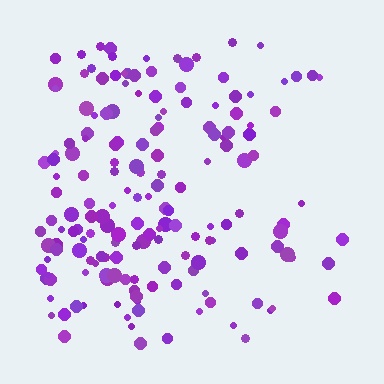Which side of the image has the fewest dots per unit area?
The right.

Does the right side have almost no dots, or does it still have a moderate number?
Still a moderate number, just noticeably fewer than the left.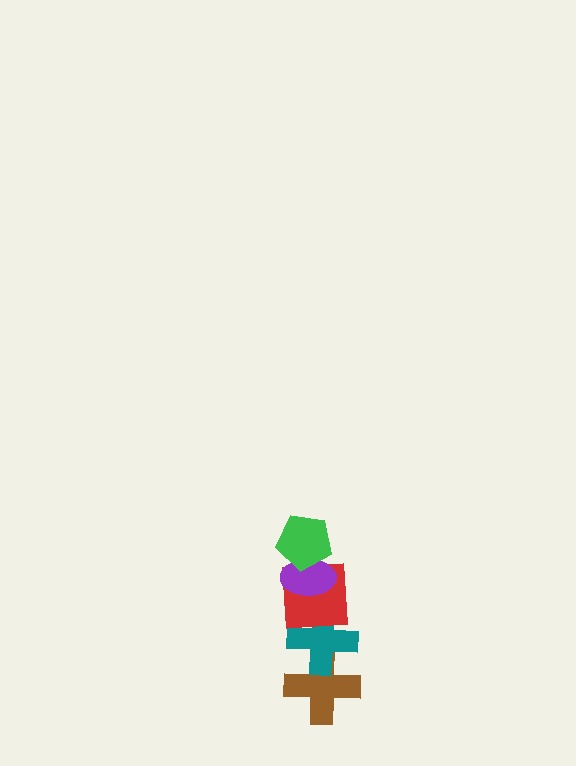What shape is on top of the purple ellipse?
The green pentagon is on top of the purple ellipse.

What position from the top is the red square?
The red square is 3rd from the top.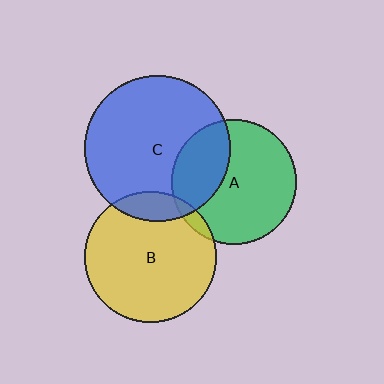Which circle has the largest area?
Circle C (blue).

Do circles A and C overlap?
Yes.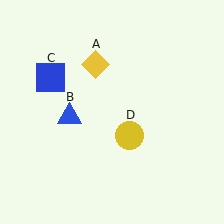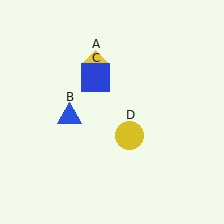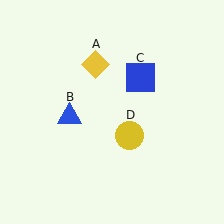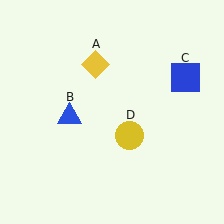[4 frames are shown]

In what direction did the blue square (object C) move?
The blue square (object C) moved right.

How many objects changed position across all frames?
1 object changed position: blue square (object C).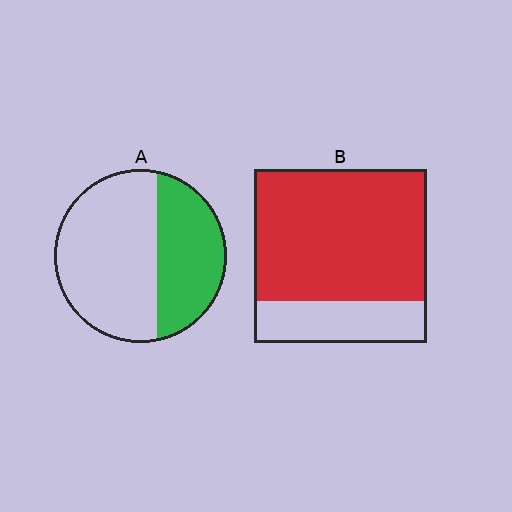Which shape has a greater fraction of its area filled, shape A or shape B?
Shape B.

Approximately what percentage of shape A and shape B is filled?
A is approximately 40% and B is approximately 75%.